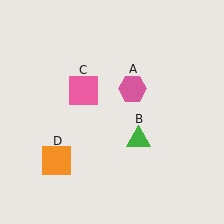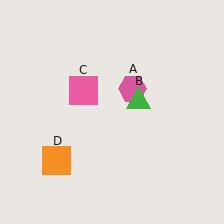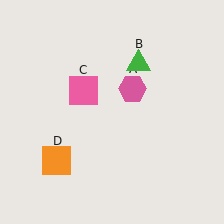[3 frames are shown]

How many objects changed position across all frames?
1 object changed position: green triangle (object B).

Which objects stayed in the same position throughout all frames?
Pink hexagon (object A) and pink square (object C) and orange square (object D) remained stationary.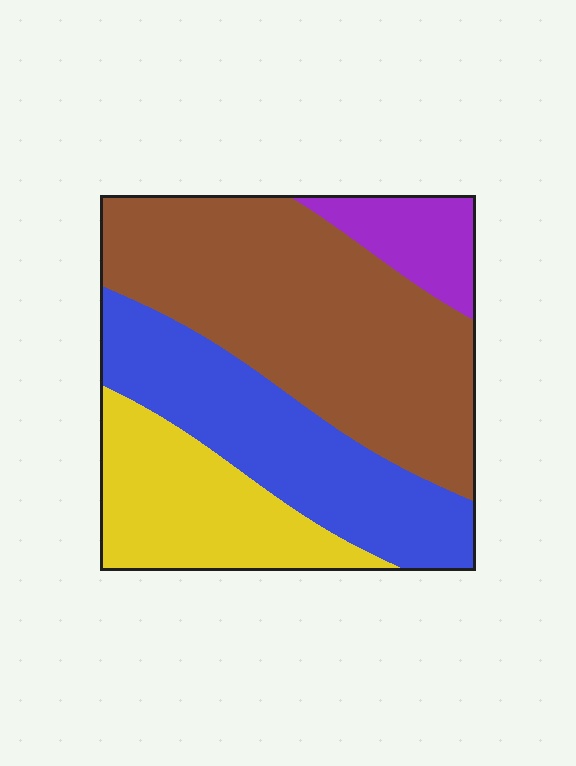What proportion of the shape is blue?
Blue covers 27% of the shape.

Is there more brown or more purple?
Brown.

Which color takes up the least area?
Purple, at roughly 10%.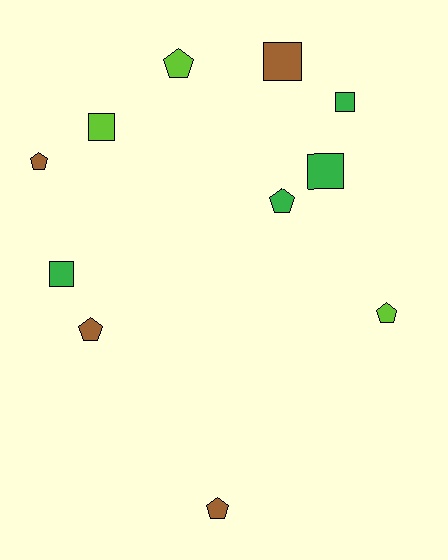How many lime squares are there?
There is 1 lime square.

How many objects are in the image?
There are 11 objects.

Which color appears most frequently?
Brown, with 4 objects.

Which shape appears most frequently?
Pentagon, with 6 objects.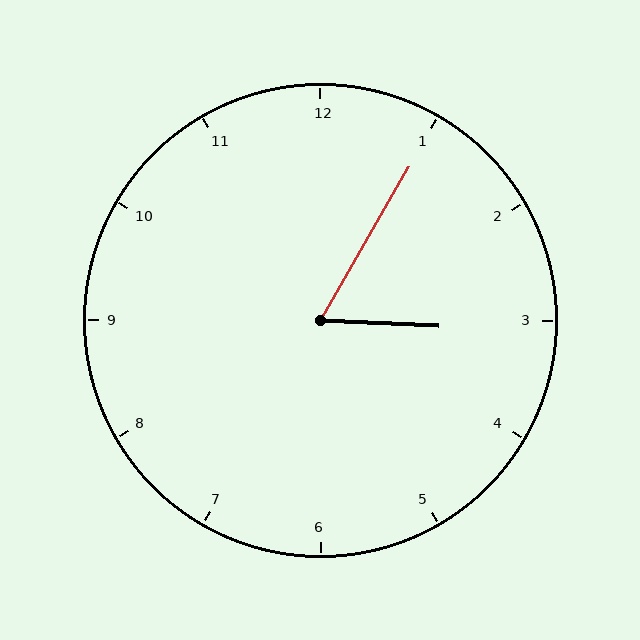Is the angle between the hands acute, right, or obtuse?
It is acute.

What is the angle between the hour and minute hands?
Approximately 62 degrees.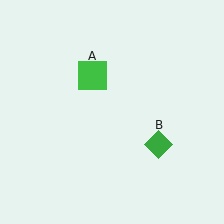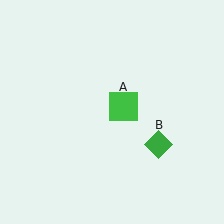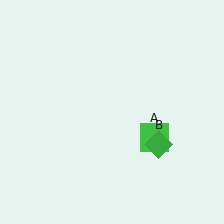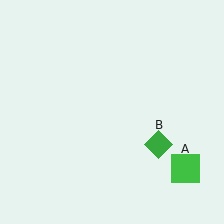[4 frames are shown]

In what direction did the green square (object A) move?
The green square (object A) moved down and to the right.